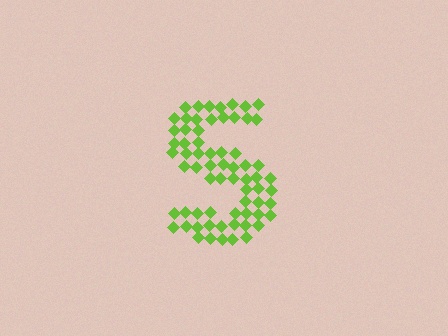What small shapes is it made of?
It is made of small diamonds.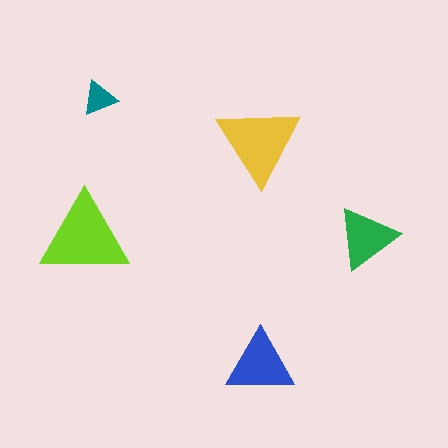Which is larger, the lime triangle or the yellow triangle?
The lime one.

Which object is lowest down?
The blue triangle is bottommost.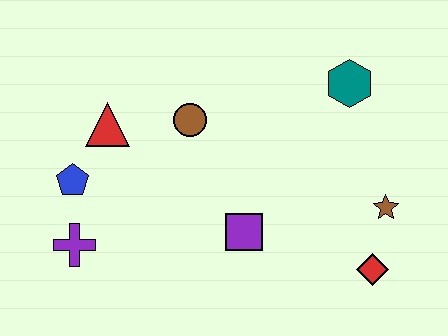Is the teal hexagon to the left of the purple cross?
No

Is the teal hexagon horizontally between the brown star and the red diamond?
No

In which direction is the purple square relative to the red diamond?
The purple square is to the left of the red diamond.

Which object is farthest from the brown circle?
The red diamond is farthest from the brown circle.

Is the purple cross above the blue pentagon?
No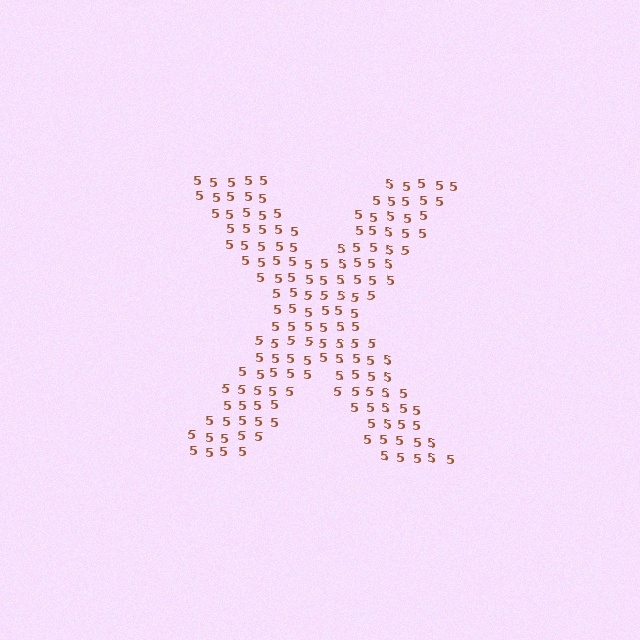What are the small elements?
The small elements are digit 5's.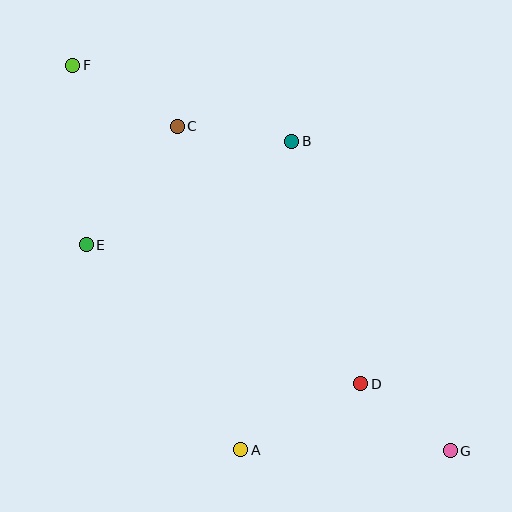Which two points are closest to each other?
Points D and G are closest to each other.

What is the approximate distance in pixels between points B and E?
The distance between B and E is approximately 230 pixels.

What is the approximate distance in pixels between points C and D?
The distance between C and D is approximately 316 pixels.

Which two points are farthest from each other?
Points F and G are farthest from each other.